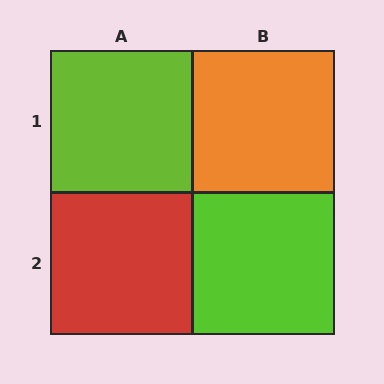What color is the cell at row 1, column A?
Lime.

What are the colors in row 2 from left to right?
Red, lime.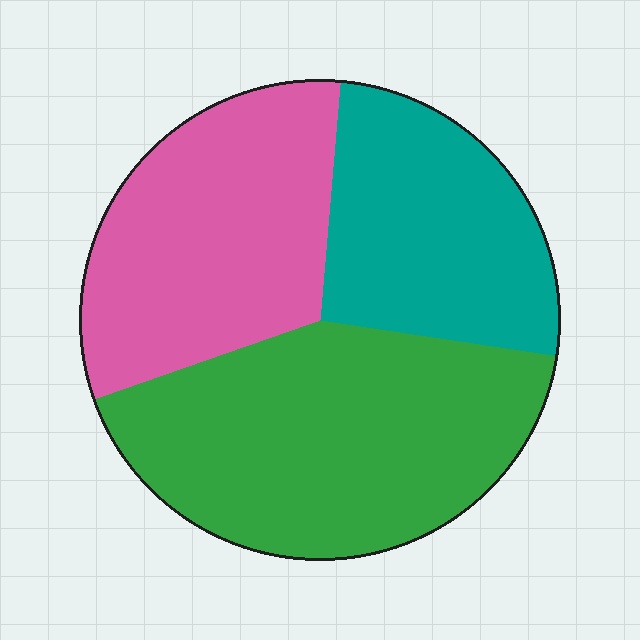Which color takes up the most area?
Green, at roughly 40%.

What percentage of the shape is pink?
Pink covers around 30% of the shape.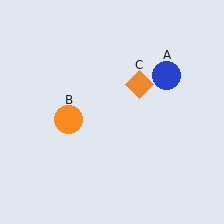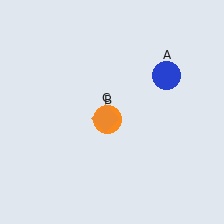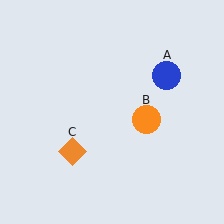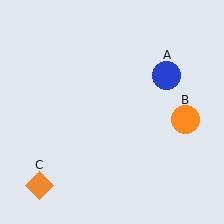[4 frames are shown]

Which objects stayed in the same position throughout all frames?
Blue circle (object A) remained stationary.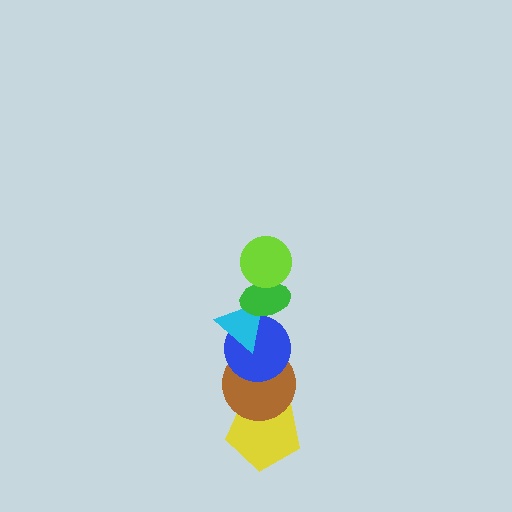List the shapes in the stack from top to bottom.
From top to bottom: the lime circle, the green ellipse, the cyan triangle, the blue circle, the brown circle, the yellow pentagon.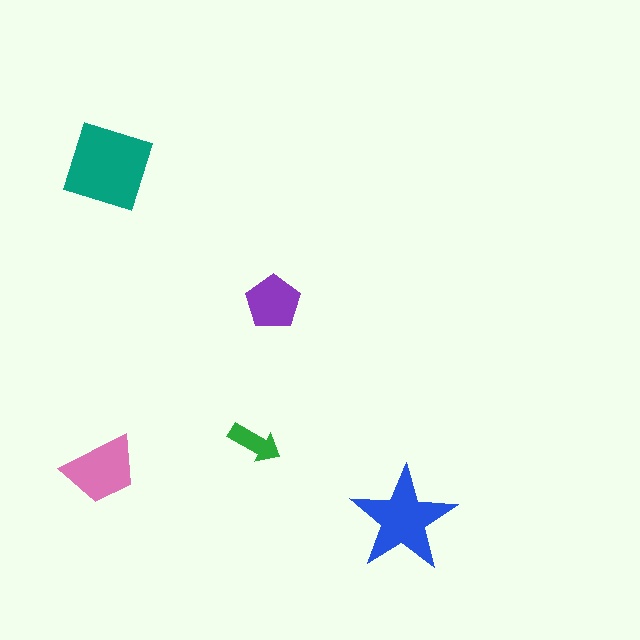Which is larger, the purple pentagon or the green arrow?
The purple pentagon.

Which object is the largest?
The teal square.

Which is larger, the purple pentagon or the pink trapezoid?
The pink trapezoid.